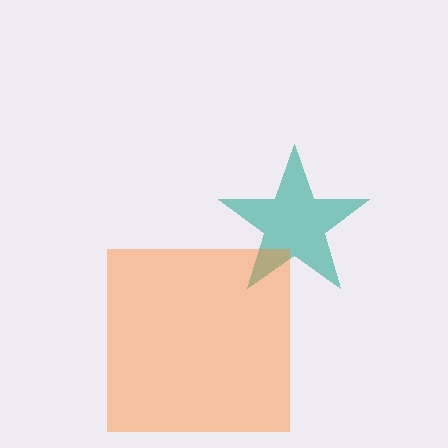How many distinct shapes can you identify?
There are 2 distinct shapes: a teal star, an orange square.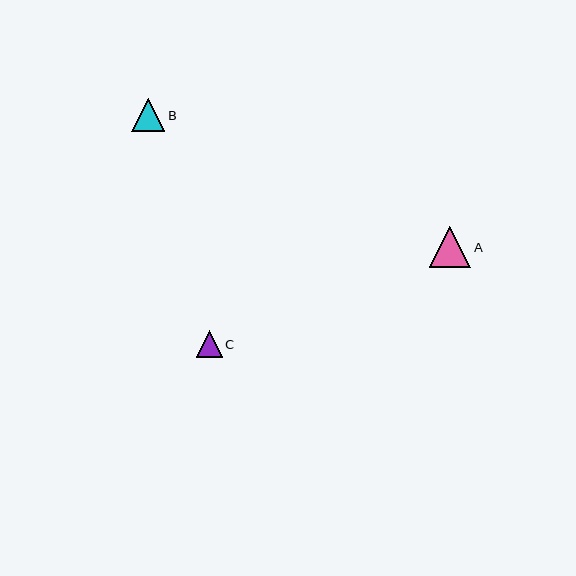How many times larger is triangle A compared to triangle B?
Triangle A is approximately 1.2 times the size of triangle B.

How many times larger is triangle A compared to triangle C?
Triangle A is approximately 1.6 times the size of triangle C.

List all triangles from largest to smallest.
From largest to smallest: A, B, C.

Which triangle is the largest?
Triangle A is the largest with a size of approximately 41 pixels.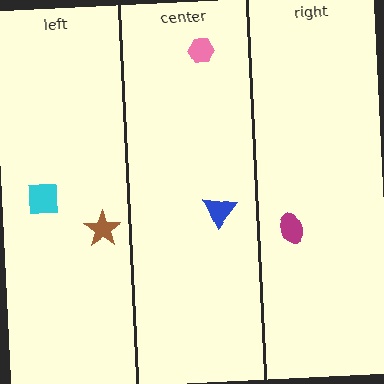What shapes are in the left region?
The cyan square, the brown star.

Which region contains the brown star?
The left region.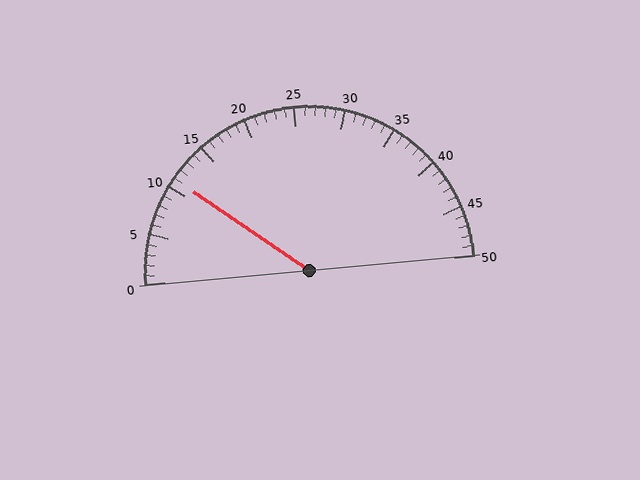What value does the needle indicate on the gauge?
The needle indicates approximately 11.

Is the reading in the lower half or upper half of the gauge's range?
The reading is in the lower half of the range (0 to 50).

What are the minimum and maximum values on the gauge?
The gauge ranges from 0 to 50.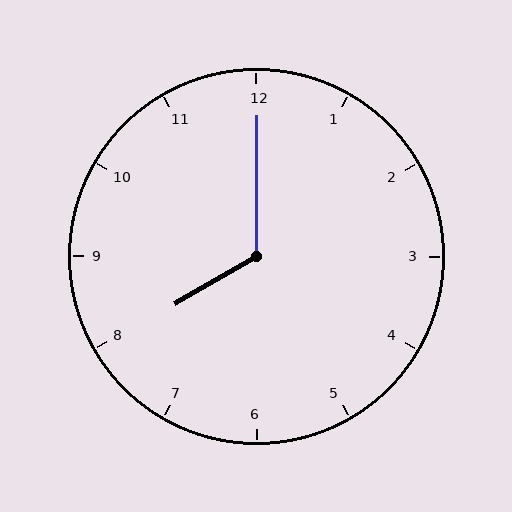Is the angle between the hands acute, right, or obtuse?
It is obtuse.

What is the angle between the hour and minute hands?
Approximately 120 degrees.